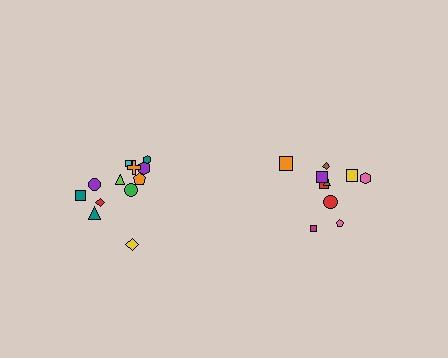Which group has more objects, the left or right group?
The left group.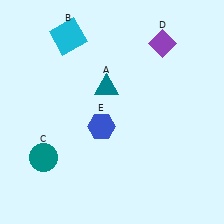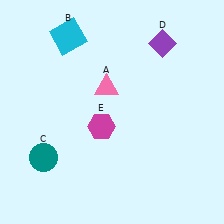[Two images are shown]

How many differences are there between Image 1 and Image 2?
There are 2 differences between the two images.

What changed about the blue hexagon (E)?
In Image 1, E is blue. In Image 2, it changed to magenta.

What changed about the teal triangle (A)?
In Image 1, A is teal. In Image 2, it changed to pink.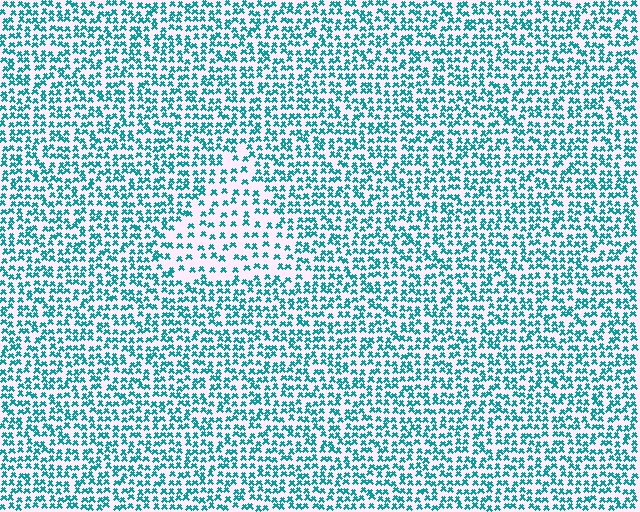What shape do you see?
I see a triangle.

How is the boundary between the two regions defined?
The boundary is defined by a change in element density (approximately 1.9x ratio). All elements are the same color, size, and shape.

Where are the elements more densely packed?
The elements are more densely packed outside the triangle boundary.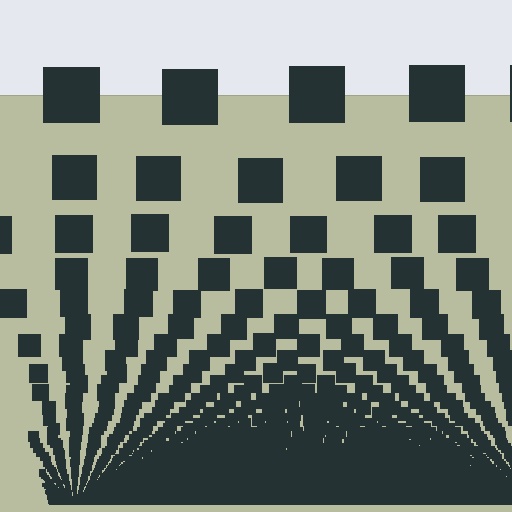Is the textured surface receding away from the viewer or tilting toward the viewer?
The surface appears to tilt toward the viewer. Texture elements get larger and sparser toward the top.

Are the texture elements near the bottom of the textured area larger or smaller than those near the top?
Smaller. The gradient is inverted — elements near the bottom are smaller and denser.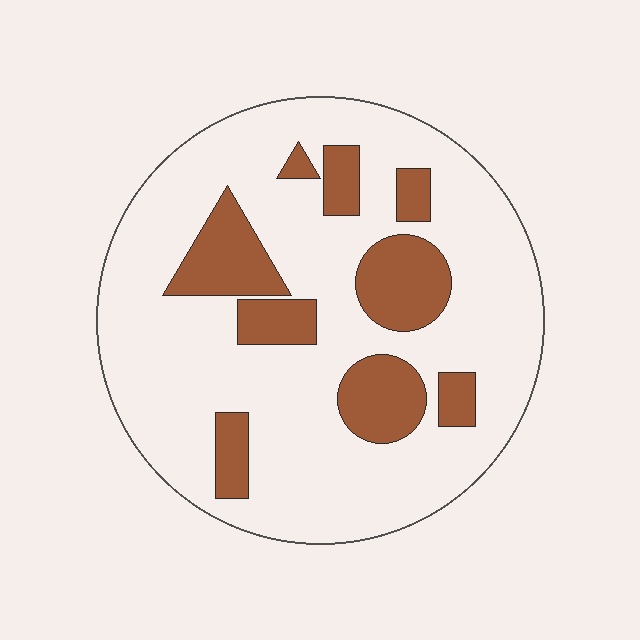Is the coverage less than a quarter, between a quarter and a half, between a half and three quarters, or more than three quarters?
Less than a quarter.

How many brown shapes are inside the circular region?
9.